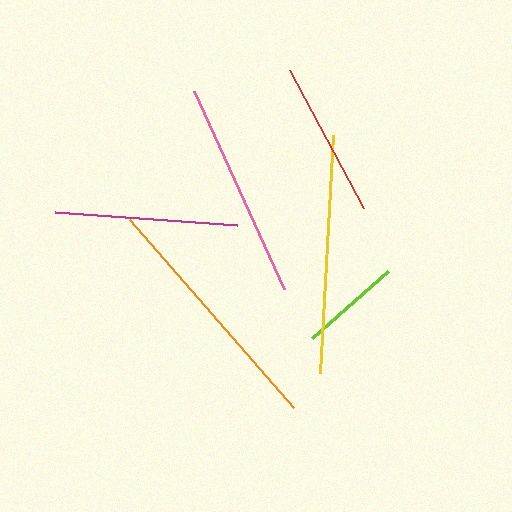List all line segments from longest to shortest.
From longest to shortest: orange, yellow, pink, magenta, red, lime.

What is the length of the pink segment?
The pink segment is approximately 218 pixels long.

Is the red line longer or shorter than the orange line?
The orange line is longer than the red line.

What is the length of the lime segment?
The lime segment is approximately 101 pixels long.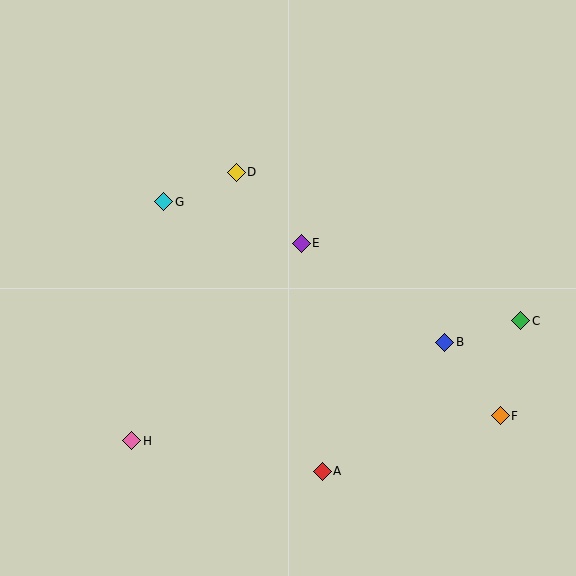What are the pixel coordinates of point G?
Point G is at (164, 202).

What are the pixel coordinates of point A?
Point A is at (322, 471).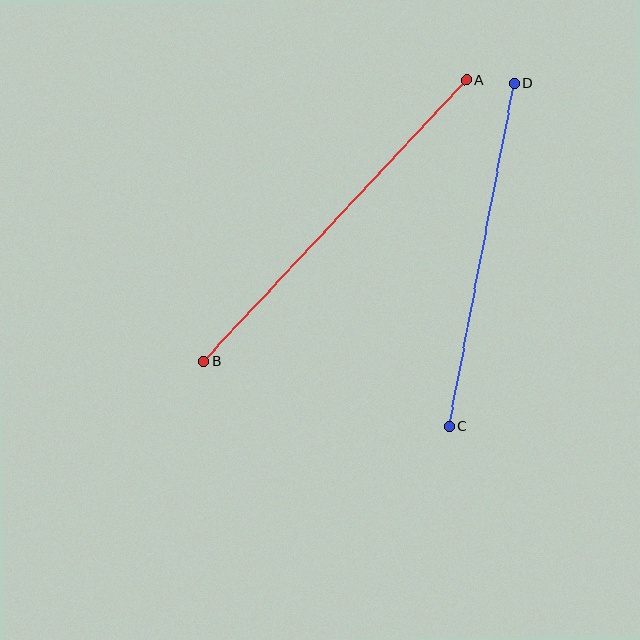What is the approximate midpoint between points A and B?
The midpoint is at approximately (335, 221) pixels.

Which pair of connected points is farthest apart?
Points A and B are farthest apart.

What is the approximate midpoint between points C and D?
The midpoint is at approximately (481, 255) pixels.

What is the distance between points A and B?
The distance is approximately 385 pixels.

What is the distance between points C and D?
The distance is approximately 349 pixels.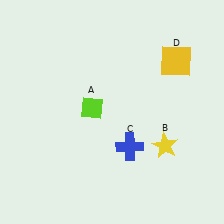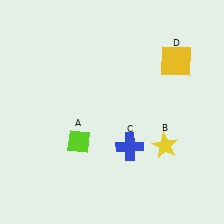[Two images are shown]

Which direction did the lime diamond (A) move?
The lime diamond (A) moved down.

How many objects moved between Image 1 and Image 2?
1 object moved between the two images.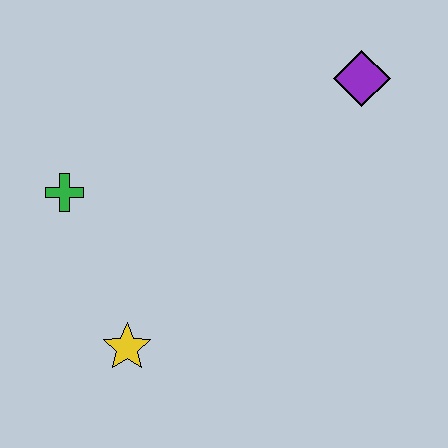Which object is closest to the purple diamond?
The green cross is closest to the purple diamond.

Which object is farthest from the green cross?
The purple diamond is farthest from the green cross.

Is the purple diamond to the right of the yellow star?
Yes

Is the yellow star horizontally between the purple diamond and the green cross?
Yes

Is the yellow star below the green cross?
Yes